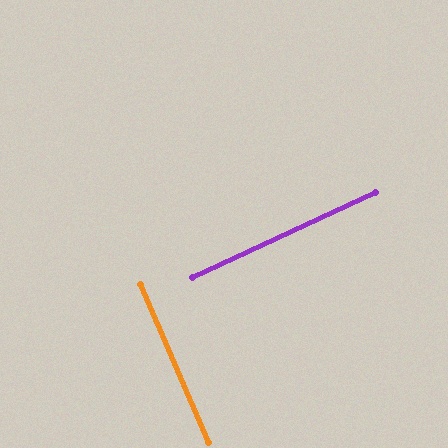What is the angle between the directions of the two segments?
Approximately 88 degrees.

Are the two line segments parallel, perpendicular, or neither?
Perpendicular — they meet at approximately 88°.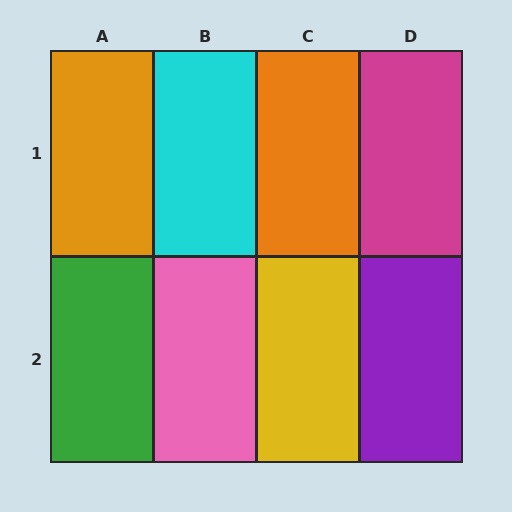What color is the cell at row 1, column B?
Cyan.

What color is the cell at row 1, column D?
Magenta.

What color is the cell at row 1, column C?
Orange.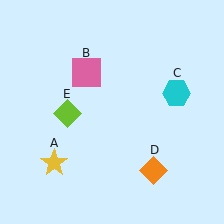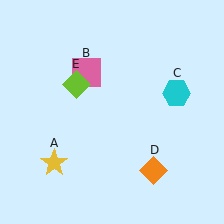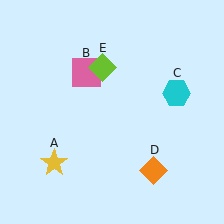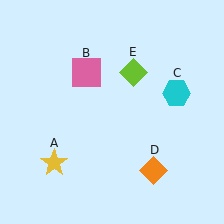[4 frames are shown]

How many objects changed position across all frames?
1 object changed position: lime diamond (object E).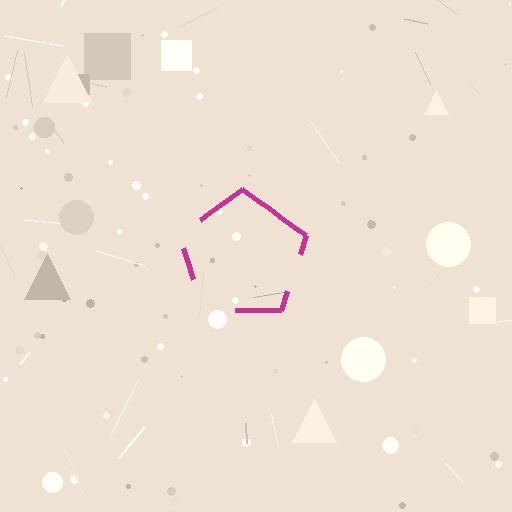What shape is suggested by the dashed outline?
The dashed outline suggests a pentagon.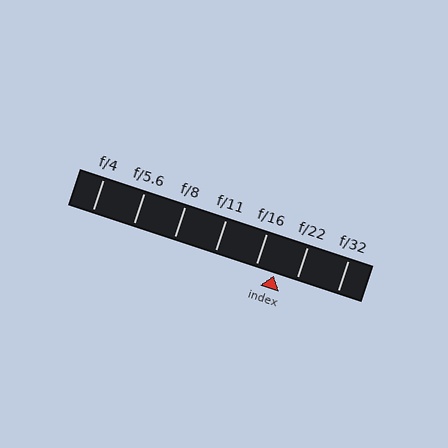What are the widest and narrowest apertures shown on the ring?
The widest aperture shown is f/4 and the narrowest is f/32.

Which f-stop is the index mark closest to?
The index mark is closest to f/16.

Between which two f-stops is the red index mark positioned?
The index mark is between f/16 and f/22.